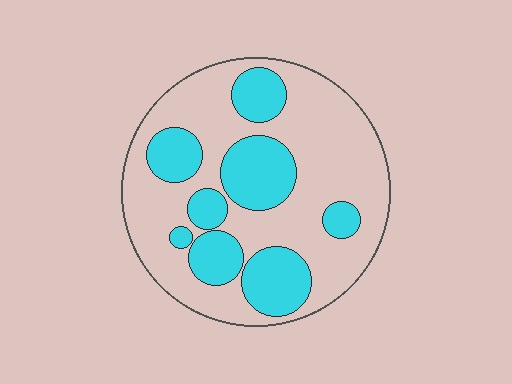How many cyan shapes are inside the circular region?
8.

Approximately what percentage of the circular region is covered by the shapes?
Approximately 35%.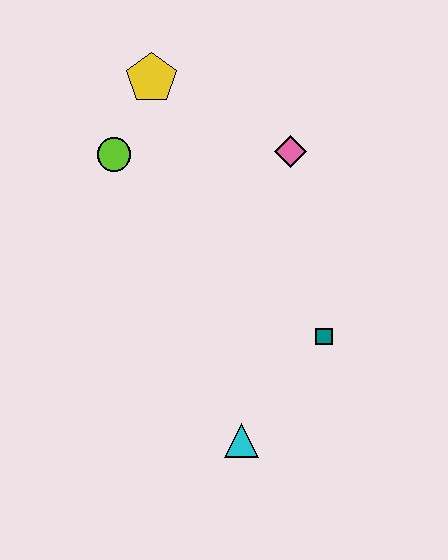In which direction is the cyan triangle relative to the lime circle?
The cyan triangle is below the lime circle.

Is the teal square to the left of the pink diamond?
No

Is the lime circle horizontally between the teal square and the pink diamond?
No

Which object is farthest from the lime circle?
The cyan triangle is farthest from the lime circle.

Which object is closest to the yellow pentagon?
The lime circle is closest to the yellow pentagon.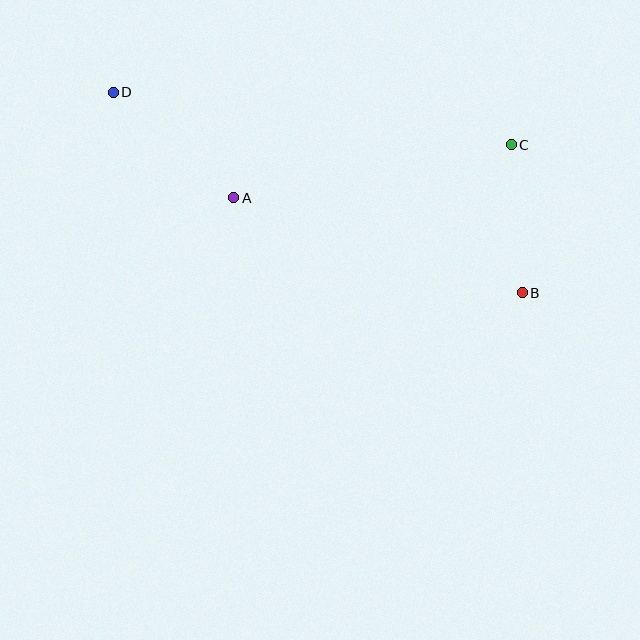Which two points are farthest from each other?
Points B and D are farthest from each other.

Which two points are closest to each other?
Points B and C are closest to each other.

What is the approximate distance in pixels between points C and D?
The distance between C and D is approximately 402 pixels.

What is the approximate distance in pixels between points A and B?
The distance between A and B is approximately 304 pixels.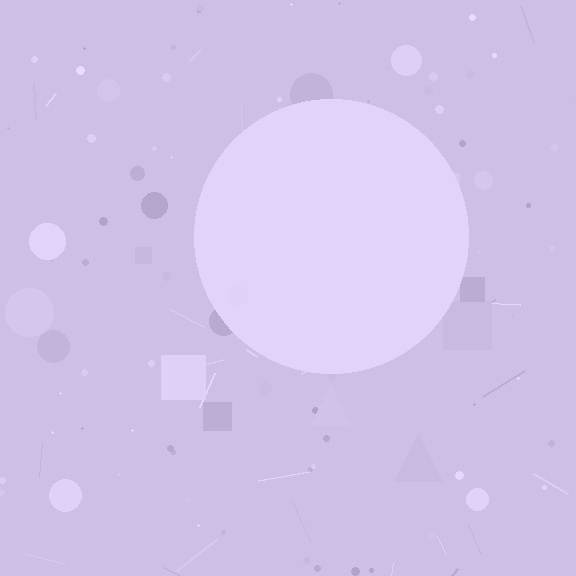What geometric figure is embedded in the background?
A circle is embedded in the background.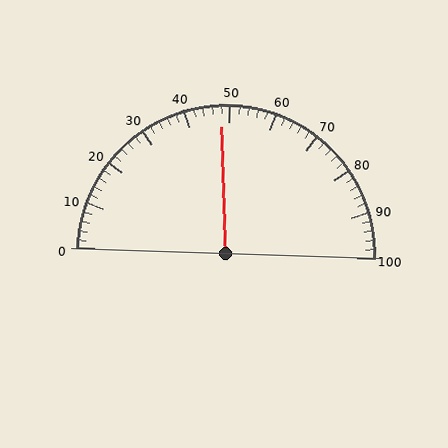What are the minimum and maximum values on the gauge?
The gauge ranges from 0 to 100.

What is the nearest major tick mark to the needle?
The nearest major tick mark is 50.